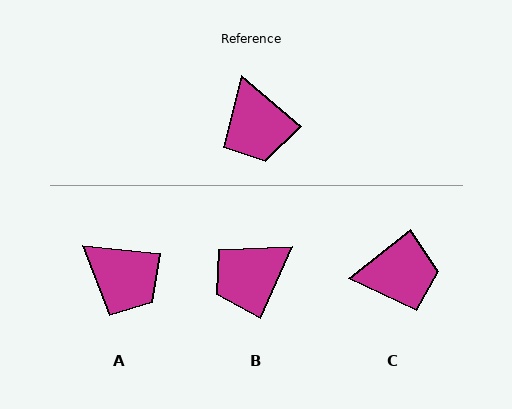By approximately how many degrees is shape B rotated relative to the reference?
Approximately 73 degrees clockwise.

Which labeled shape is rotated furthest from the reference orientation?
C, about 79 degrees away.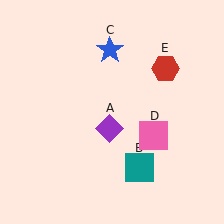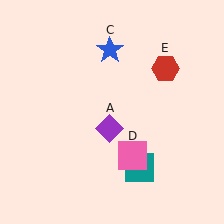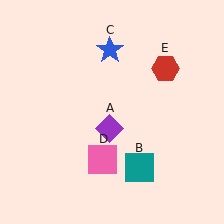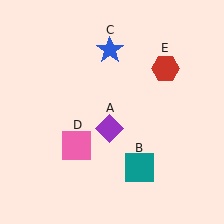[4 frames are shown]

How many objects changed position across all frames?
1 object changed position: pink square (object D).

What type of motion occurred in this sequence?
The pink square (object D) rotated clockwise around the center of the scene.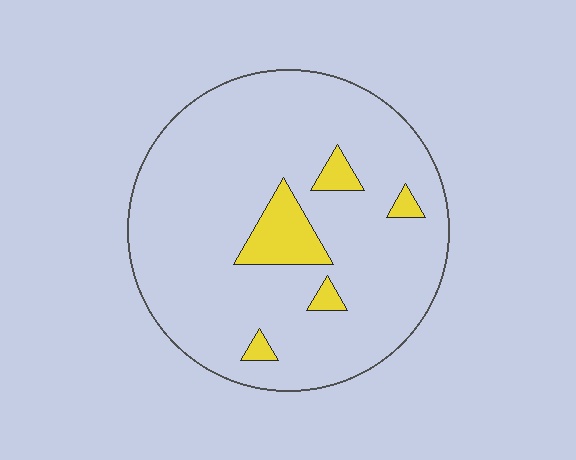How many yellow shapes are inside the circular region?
5.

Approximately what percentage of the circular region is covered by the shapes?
Approximately 10%.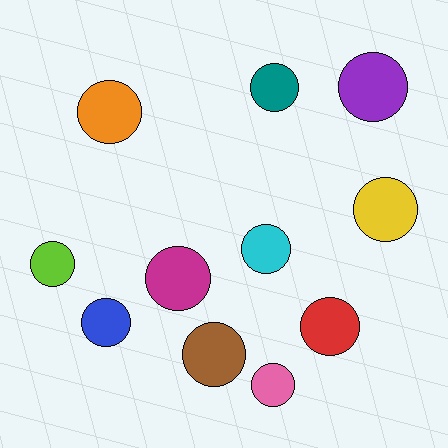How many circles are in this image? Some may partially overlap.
There are 11 circles.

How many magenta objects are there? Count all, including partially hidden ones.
There is 1 magenta object.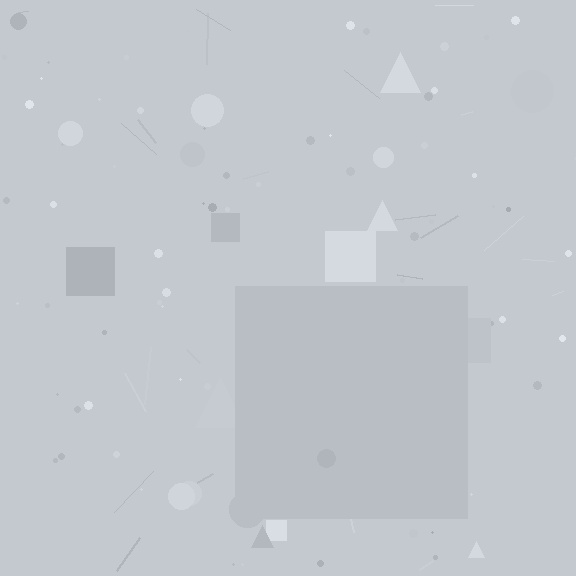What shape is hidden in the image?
A square is hidden in the image.